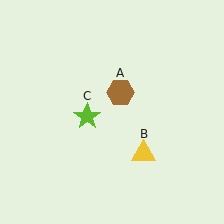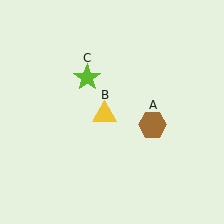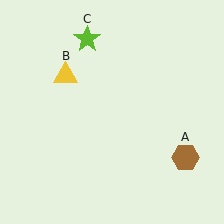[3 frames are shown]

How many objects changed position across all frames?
3 objects changed position: brown hexagon (object A), yellow triangle (object B), lime star (object C).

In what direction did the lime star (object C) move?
The lime star (object C) moved up.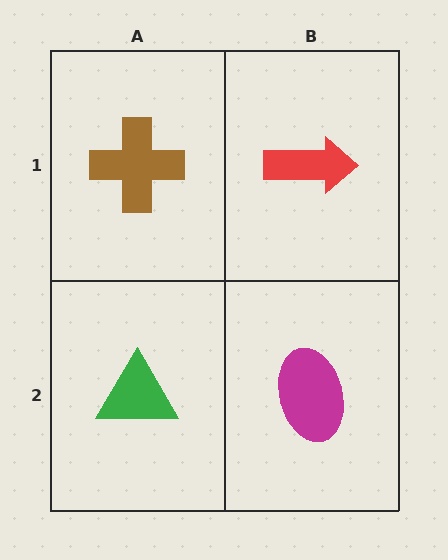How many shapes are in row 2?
2 shapes.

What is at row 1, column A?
A brown cross.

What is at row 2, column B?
A magenta ellipse.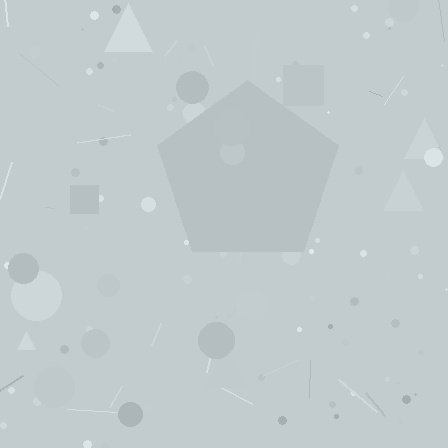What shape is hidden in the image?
A pentagon is hidden in the image.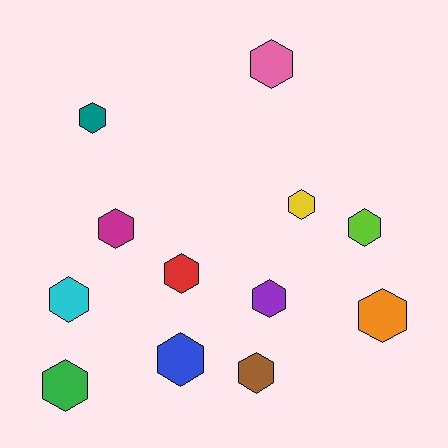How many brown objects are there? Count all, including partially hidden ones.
There is 1 brown object.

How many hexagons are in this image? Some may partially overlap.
There are 12 hexagons.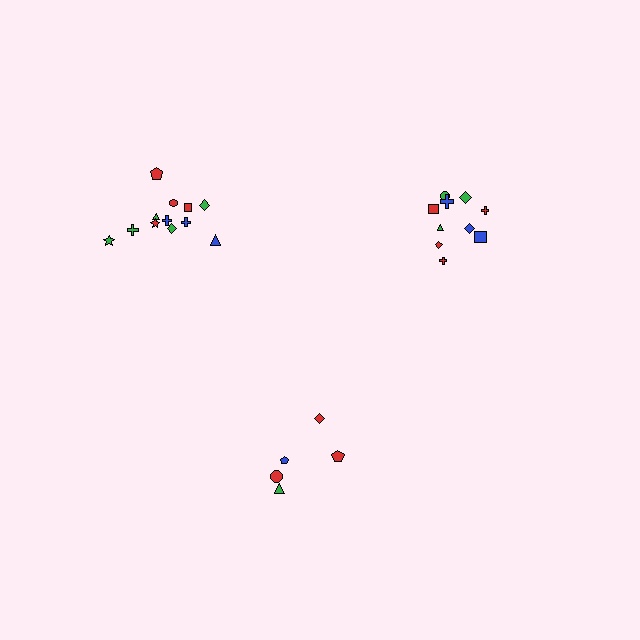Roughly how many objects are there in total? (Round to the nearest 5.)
Roughly 25 objects in total.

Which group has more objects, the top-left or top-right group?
The top-left group.